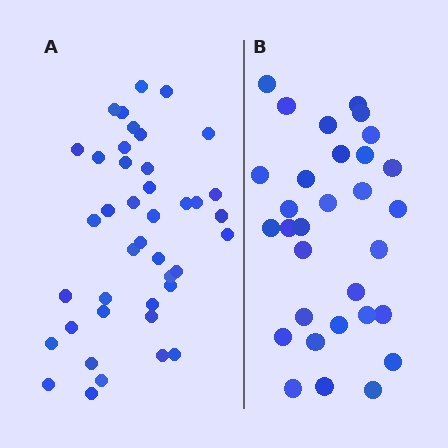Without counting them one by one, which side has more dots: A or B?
Region A (the left region) has more dots.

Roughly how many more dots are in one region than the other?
Region A has roughly 10 or so more dots than region B.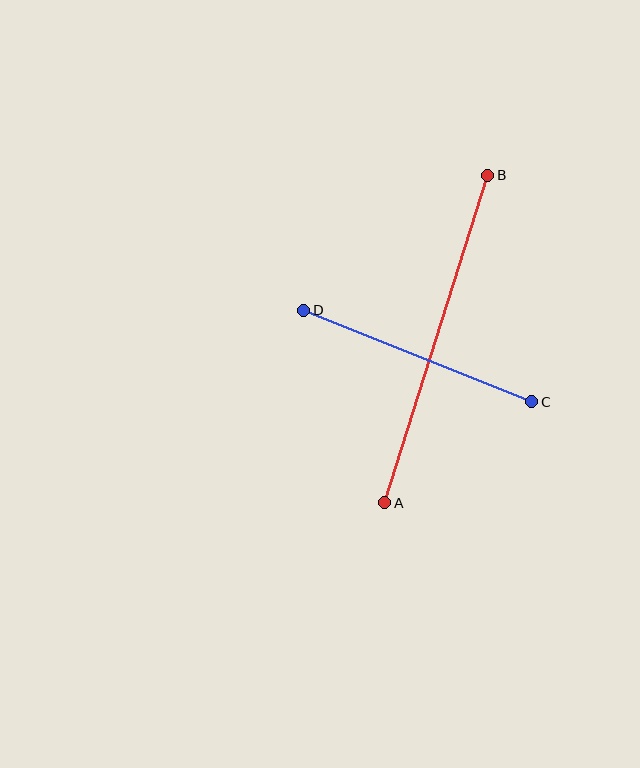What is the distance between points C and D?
The distance is approximately 245 pixels.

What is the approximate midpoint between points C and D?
The midpoint is at approximately (418, 356) pixels.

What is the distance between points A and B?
The distance is approximately 344 pixels.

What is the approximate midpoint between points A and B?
The midpoint is at approximately (436, 339) pixels.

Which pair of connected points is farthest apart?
Points A and B are farthest apart.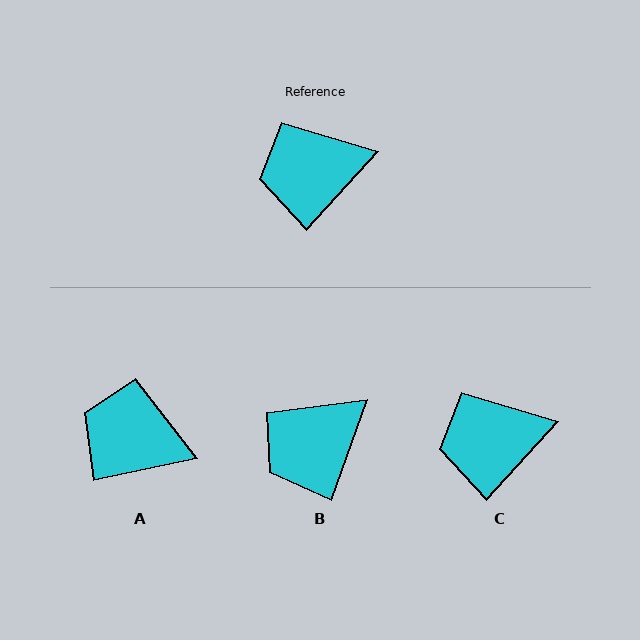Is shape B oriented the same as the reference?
No, it is off by about 23 degrees.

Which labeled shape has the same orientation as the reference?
C.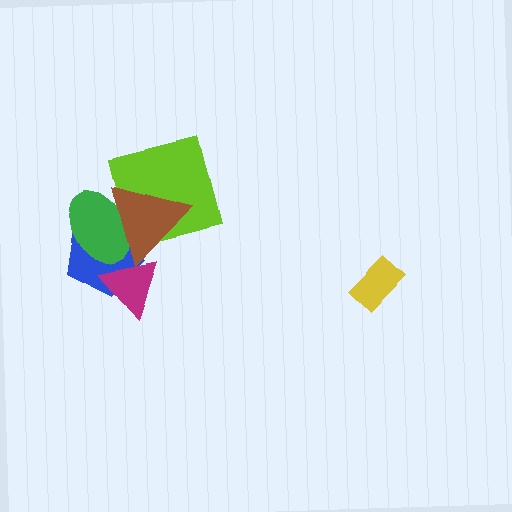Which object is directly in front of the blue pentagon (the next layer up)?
The magenta triangle is directly in front of the blue pentagon.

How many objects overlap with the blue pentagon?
3 objects overlap with the blue pentagon.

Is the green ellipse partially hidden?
Yes, it is partially covered by another shape.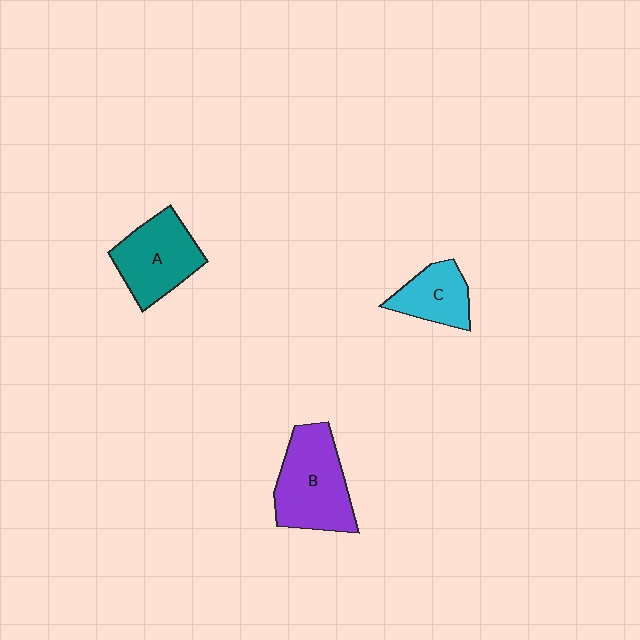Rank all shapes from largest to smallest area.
From largest to smallest: B (purple), A (teal), C (cyan).